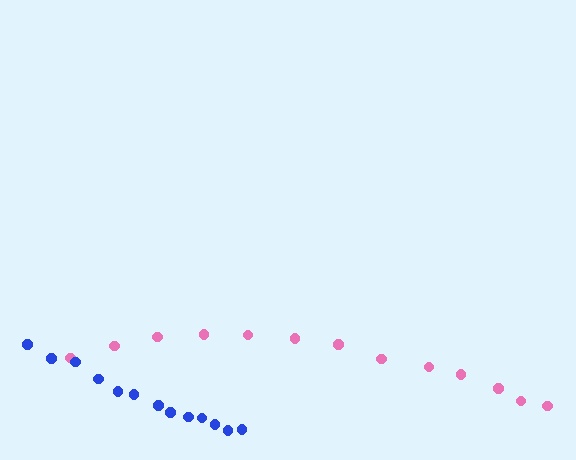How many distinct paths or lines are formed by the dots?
There are 2 distinct paths.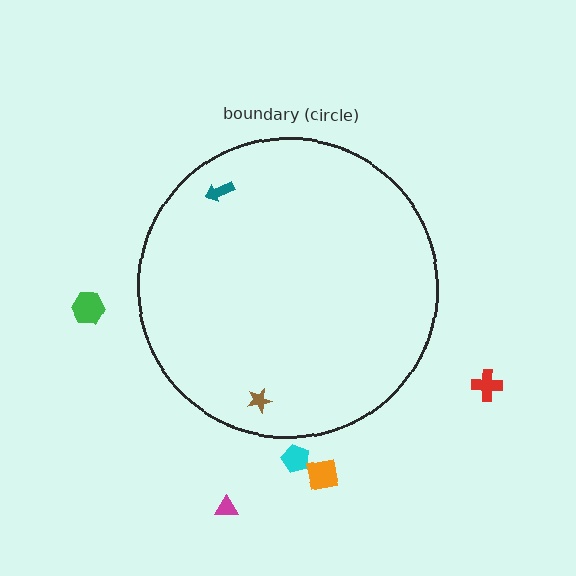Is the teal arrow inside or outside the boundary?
Inside.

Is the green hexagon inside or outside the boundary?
Outside.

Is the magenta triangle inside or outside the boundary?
Outside.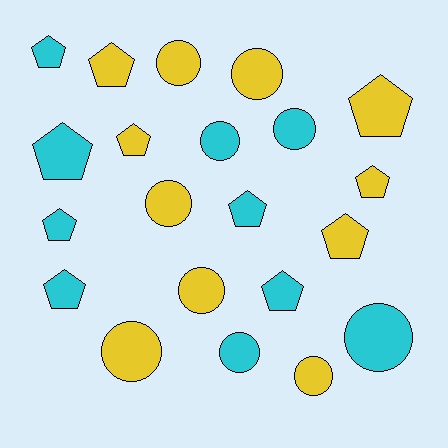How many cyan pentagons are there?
There are 6 cyan pentagons.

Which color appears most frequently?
Yellow, with 11 objects.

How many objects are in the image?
There are 21 objects.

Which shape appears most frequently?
Pentagon, with 11 objects.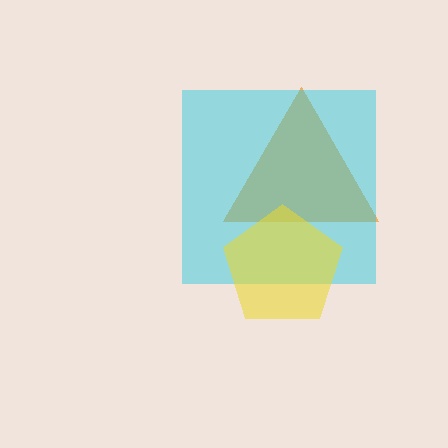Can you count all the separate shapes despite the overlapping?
Yes, there are 3 separate shapes.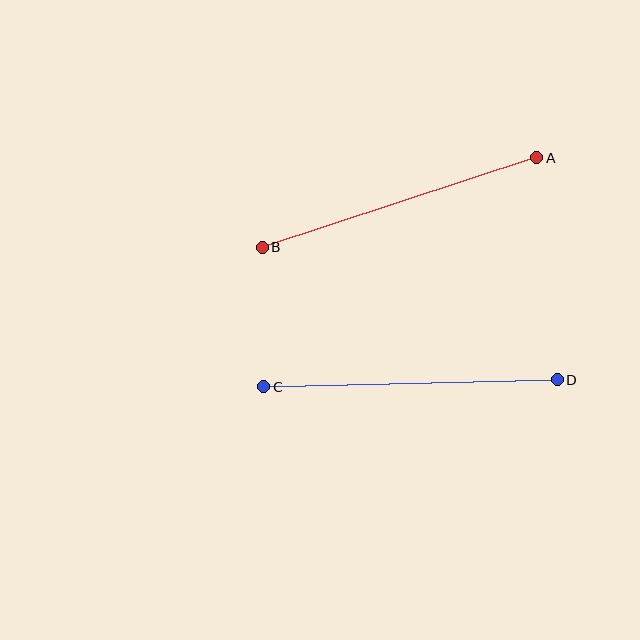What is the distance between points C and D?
The distance is approximately 294 pixels.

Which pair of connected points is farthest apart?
Points C and D are farthest apart.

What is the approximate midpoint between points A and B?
The midpoint is at approximately (399, 202) pixels.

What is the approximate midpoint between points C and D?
The midpoint is at approximately (410, 383) pixels.